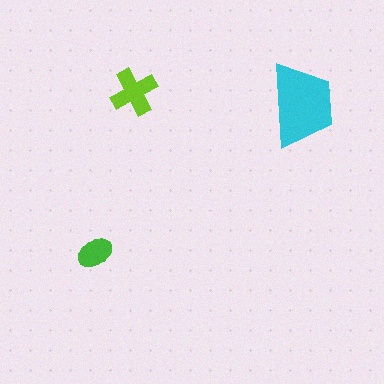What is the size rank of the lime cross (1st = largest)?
2nd.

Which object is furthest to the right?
The cyan trapezoid is rightmost.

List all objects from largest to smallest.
The cyan trapezoid, the lime cross, the green ellipse.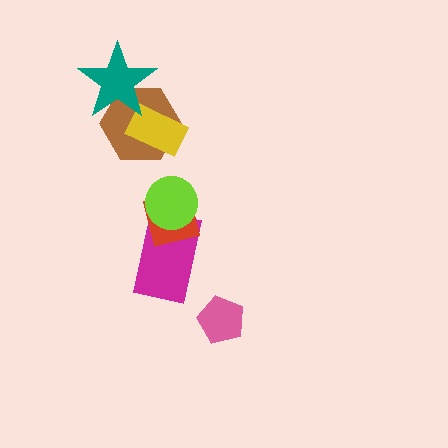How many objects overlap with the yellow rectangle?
1 object overlaps with the yellow rectangle.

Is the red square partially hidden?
Yes, it is partially covered by another shape.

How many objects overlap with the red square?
2 objects overlap with the red square.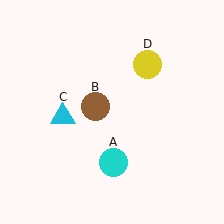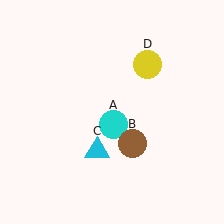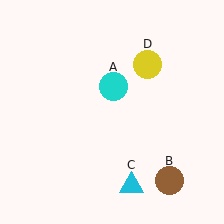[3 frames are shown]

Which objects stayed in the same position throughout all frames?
Yellow circle (object D) remained stationary.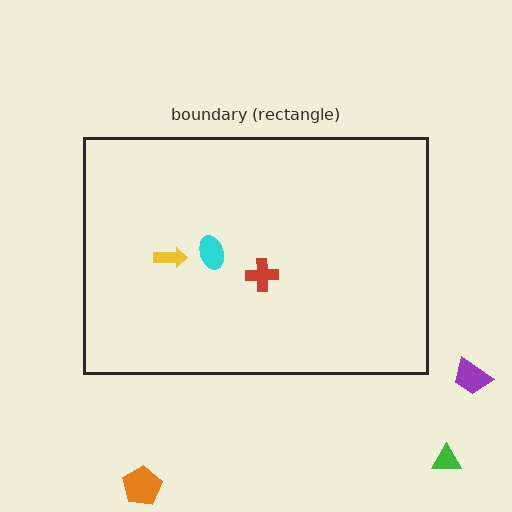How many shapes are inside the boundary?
3 inside, 3 outside.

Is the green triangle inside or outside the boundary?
Outside.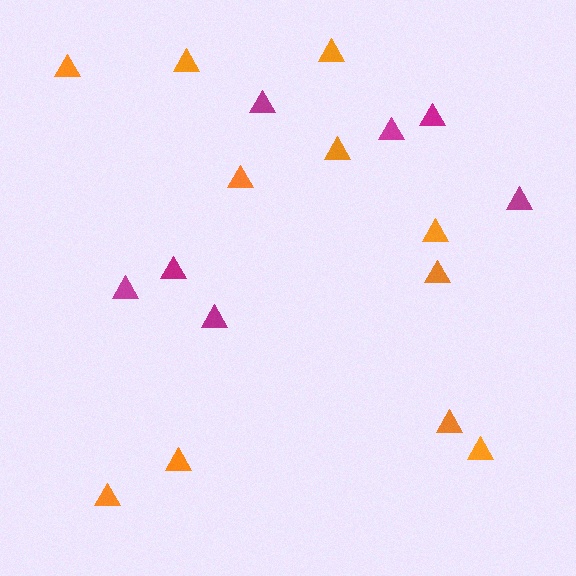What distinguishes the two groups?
There are 2 groups: one group of magenta triangles (7) and one group of orange triangles (11).